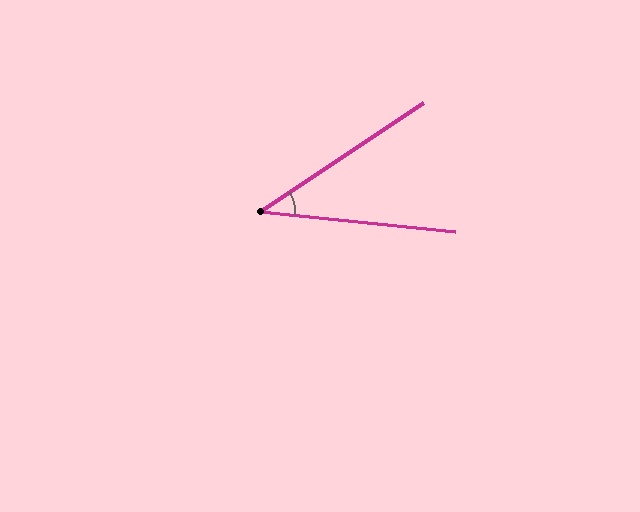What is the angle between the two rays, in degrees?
Approximately 40 degrees.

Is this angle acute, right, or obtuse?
It is acute.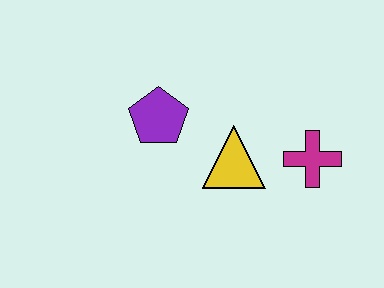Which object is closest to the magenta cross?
The yellow triangle is closest to the magenta cross.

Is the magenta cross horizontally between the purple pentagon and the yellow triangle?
No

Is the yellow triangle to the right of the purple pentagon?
Yes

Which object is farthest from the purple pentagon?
The magenta cross is farthest from the purple pentagon.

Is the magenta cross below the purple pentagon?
Yes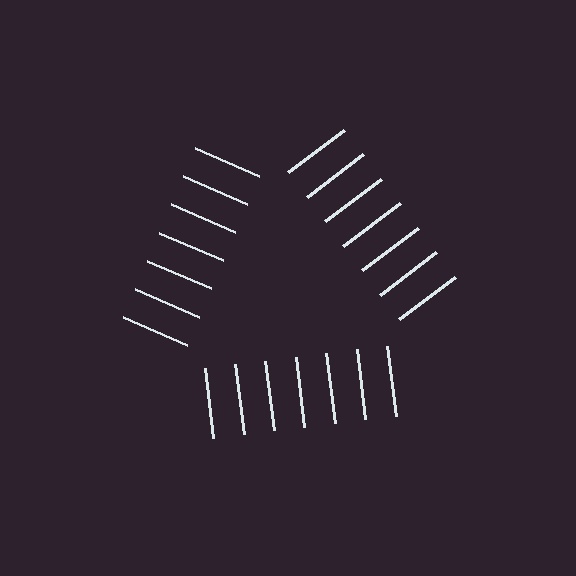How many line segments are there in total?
21 — 7 along each of the 3 edges.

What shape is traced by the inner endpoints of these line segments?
An illusory triangle — the line segments terminate on its edges but no continuous stroke is drawn.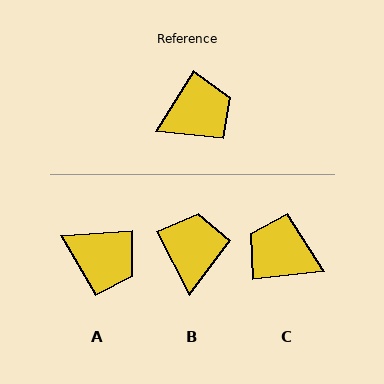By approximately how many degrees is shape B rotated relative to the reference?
Approximately 59 degrees counter-clockwise.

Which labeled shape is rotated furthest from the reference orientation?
C, about 129 degrees away.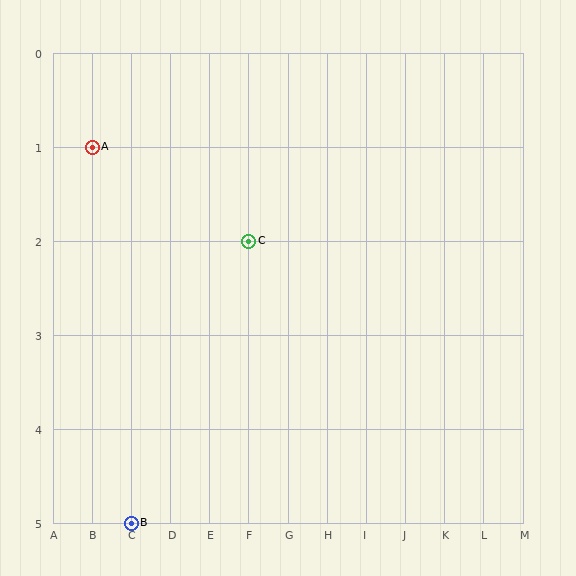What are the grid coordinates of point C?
Point C is at grid coordinates (F, 2).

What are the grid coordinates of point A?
Point A is at grid coordinates (B, 1).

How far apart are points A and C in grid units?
Points A and C are 4 columns and 1 row apart (about 4.1 grid units diagonally).